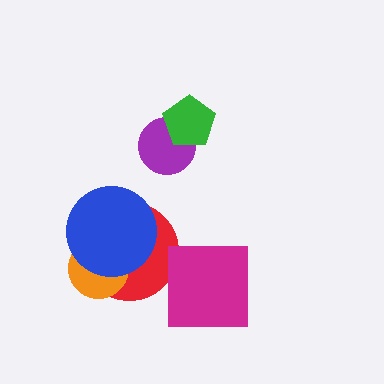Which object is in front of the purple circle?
The green pentagon is in front of the purple circle.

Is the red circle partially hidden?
Yes, it is partially covered by another shape.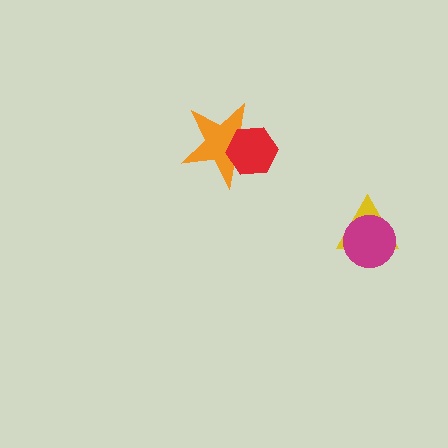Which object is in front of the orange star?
The red hexagon is in front of the orange star.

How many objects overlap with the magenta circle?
1 object overlaps with the magenta circle.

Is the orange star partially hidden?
Yes, it is partially covered by another shape.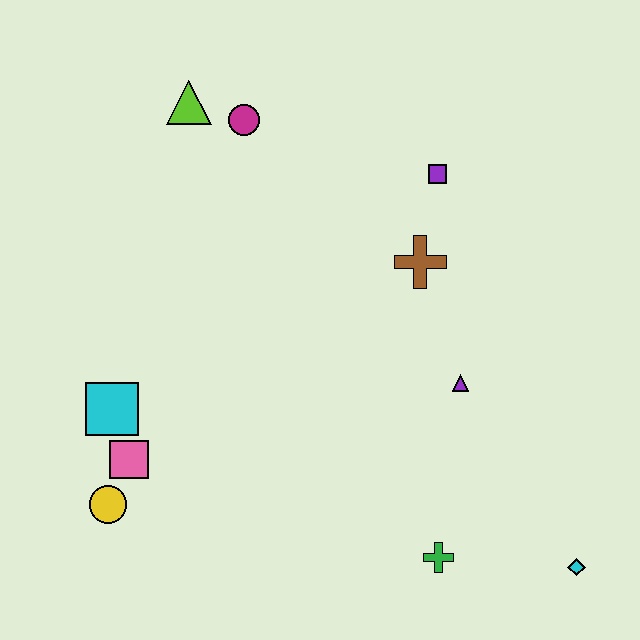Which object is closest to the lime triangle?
The magenta circle is closest to the lime triangle.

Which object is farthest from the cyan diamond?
The lime triangle is farthest from the cyan diamond.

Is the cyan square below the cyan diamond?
No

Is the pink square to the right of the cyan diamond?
No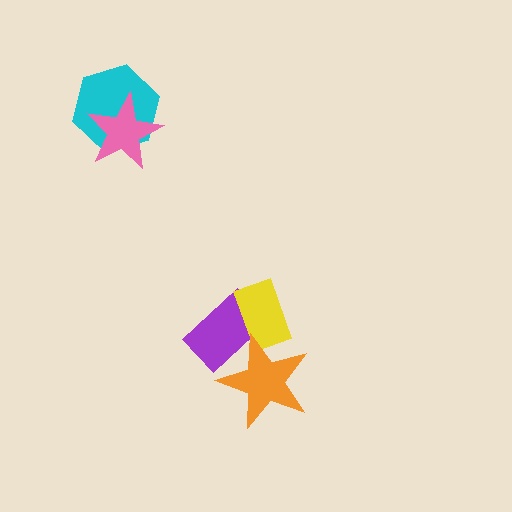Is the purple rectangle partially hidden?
Yes, it is partially covered by another shape.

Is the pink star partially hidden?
No, no other shape covers it.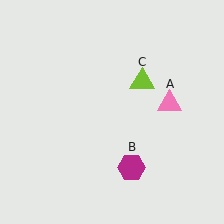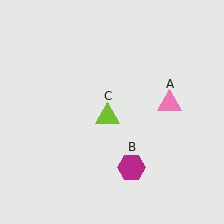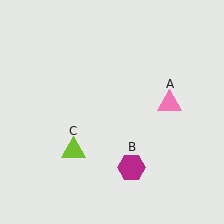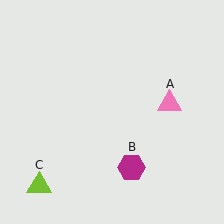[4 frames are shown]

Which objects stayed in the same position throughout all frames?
Pink triangle (object A) and magenta hexagon (object B) remained stationary.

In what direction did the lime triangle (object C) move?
The lime triangle (object C) moved down and to the left.